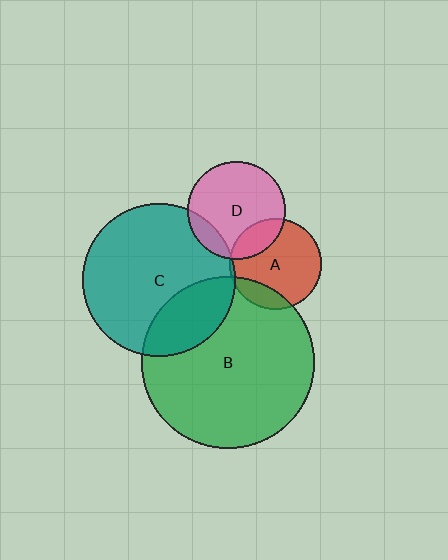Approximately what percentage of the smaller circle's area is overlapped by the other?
Approximately 20%.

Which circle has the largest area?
Circle B (green).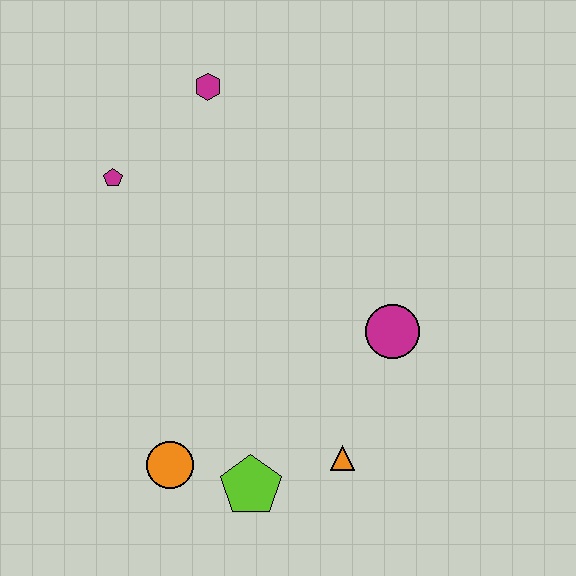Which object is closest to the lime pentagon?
The orange circle is closest to the lime pentagon.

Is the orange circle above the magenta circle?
No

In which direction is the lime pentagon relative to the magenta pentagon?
The lime pentagon is below the magenta pentagon.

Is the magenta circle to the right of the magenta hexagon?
Yes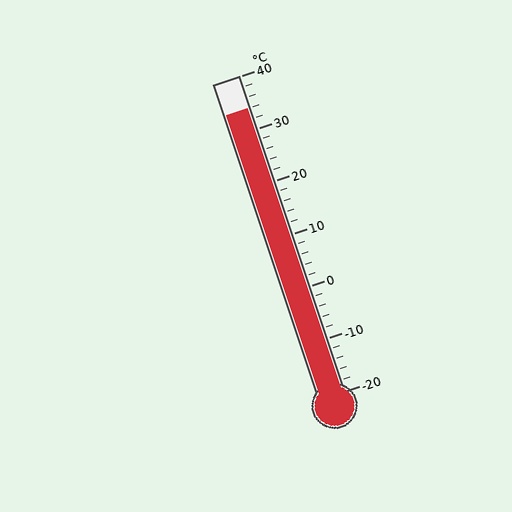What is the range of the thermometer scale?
The thermometer scale ranges from -20°C to 40°C.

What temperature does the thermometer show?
The thermometer shows approximately 34°C.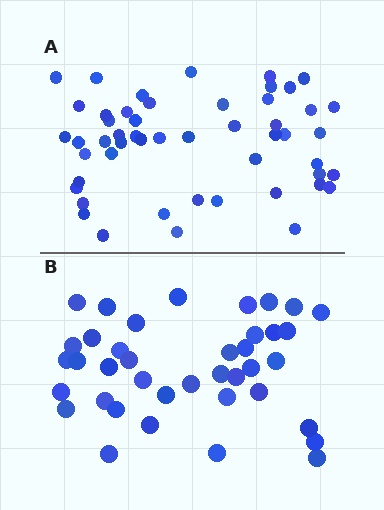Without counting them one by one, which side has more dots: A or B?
Region A (the top region) has more dots.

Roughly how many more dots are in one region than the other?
Region A has roughly 12 or so more dots than region B.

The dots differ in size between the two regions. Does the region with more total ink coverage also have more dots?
No. Region B has more total ink coverage because its dots are larger, but region A actually contains more individual dots. Total area can be misleading — the number of items is what matters here.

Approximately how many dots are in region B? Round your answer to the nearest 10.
About 40 dots. (The exact count is 39, which rounds to 40.)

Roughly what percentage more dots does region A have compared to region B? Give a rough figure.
About 30% more.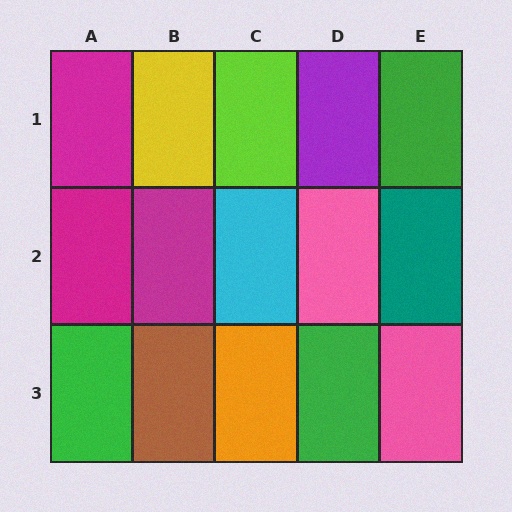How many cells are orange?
1 cell is orange.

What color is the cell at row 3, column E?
Pink.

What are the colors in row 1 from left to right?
Magenta, yellow, lime, purple, green.